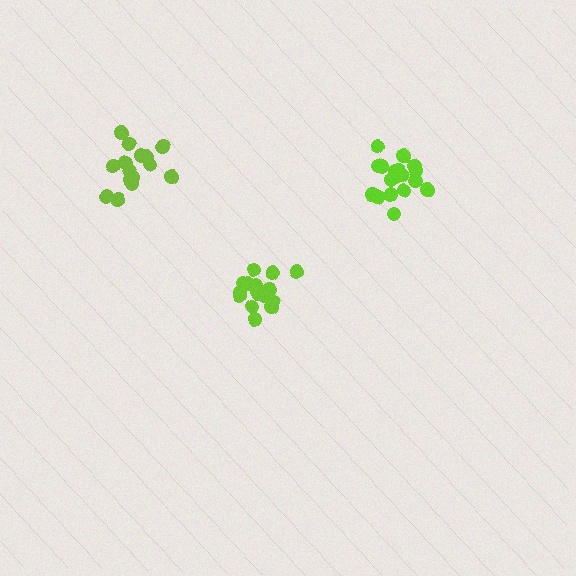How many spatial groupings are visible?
There are 3 spatial groupings.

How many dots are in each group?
Group 1: 19 dots, Group 2: 15 dots, Group 3: 19 dots (53 total).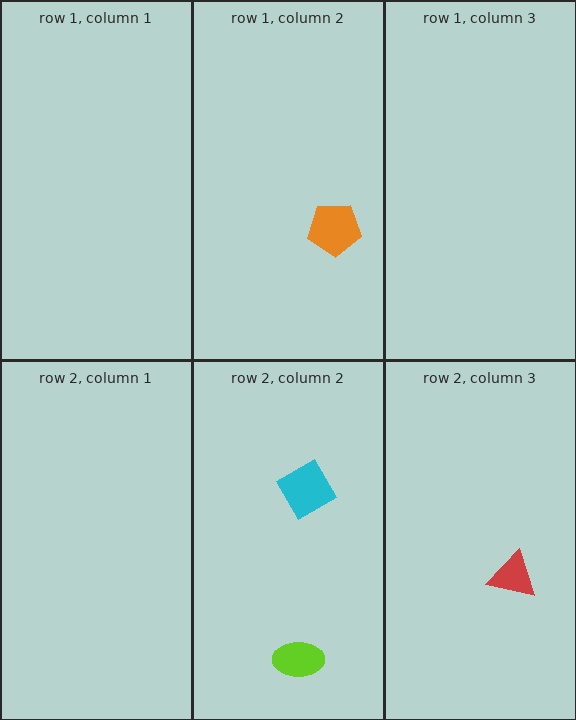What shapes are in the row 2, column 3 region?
The red triangle.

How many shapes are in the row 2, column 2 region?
2.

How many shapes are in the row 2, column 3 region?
1.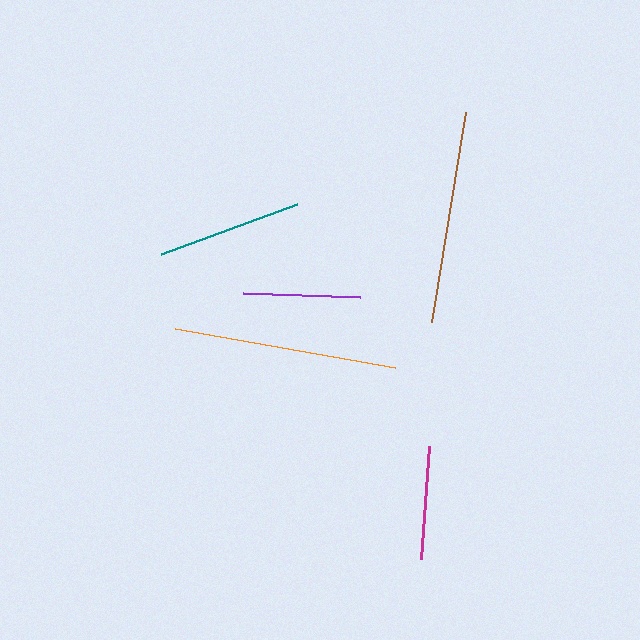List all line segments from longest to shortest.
From longest to shortest: orange, brown, teal, purple, magenta.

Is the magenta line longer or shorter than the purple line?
The purple line is longer than the magenta line.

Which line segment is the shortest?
The magenta line is the shortest at approximately 113 pixels.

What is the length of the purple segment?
The purple segment is approximately 118 pixels long.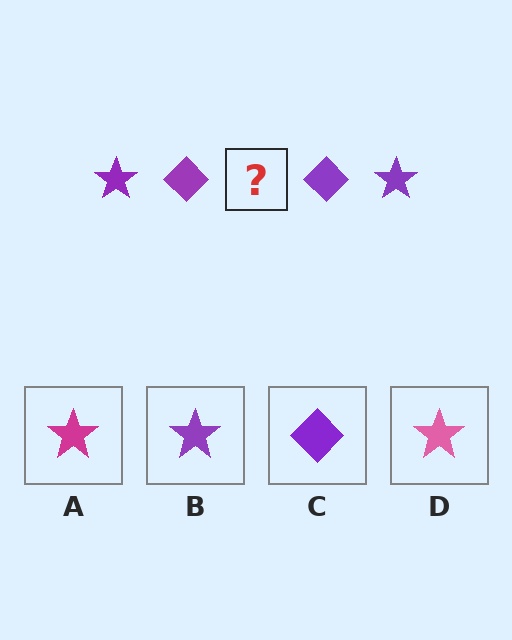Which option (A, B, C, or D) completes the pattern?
B.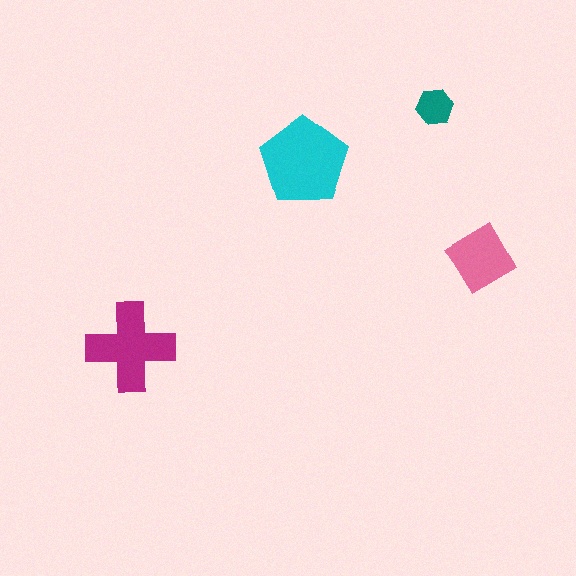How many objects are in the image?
There are 4 objects in the image.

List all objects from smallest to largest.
The teal hexagon, the pink diamond, the magenta cross, the cyan pentagon.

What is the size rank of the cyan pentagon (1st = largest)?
1st.